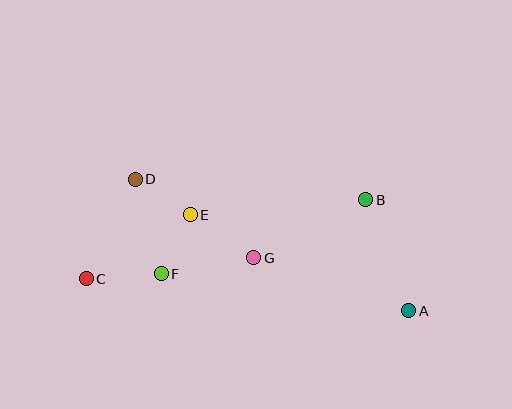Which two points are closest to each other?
Points D and E are closest to each other.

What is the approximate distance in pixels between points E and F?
The distance between E and F is approximately 66 pixels.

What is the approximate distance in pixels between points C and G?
The distance between C and G is approximately 169 pixels.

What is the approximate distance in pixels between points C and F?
The distance between C and F is approximately 75 pixels.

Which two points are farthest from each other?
Points A and C are farthest from each other.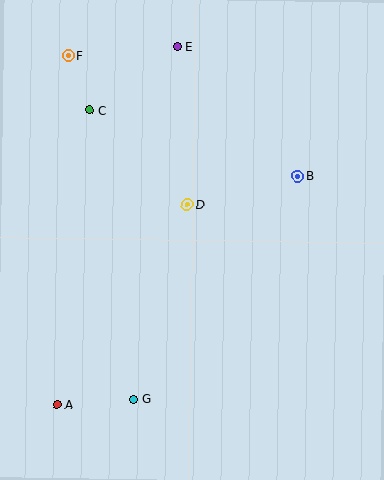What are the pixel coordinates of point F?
Point F is at (68, 56).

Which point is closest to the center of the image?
Point D at (188, 205) is closest to the center.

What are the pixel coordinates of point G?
Point G is at (133, 399).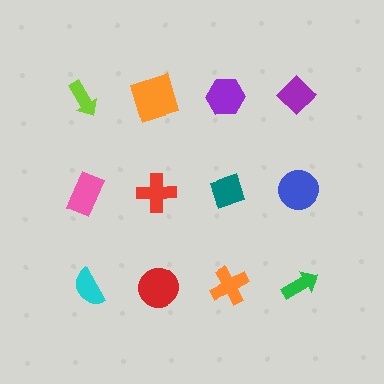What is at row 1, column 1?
A lime arrow.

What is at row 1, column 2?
An orange square.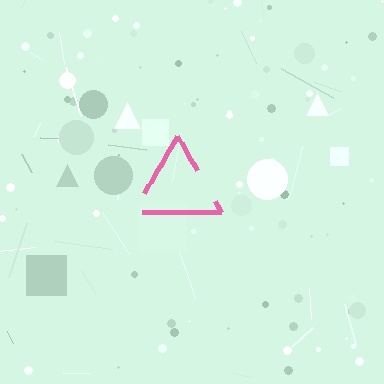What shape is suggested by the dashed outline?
The dashed outline suggests a triangle.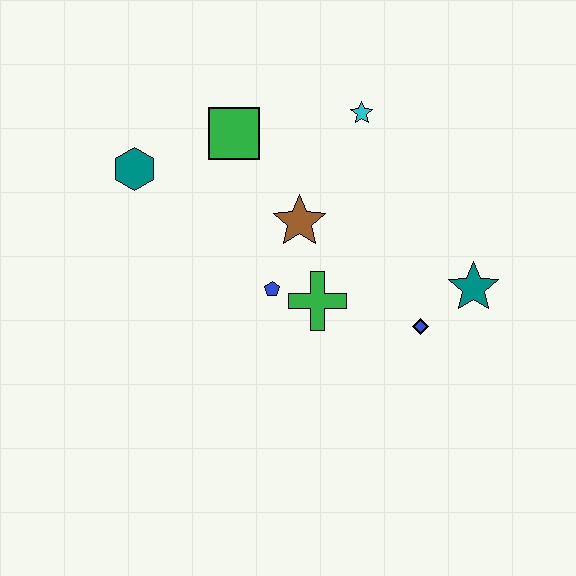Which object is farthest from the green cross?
The teal hexagon is farthest from the green cross.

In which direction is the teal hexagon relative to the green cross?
The teal hexagon is to the left of the green cross.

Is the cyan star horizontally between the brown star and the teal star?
Yes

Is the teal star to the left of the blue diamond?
No